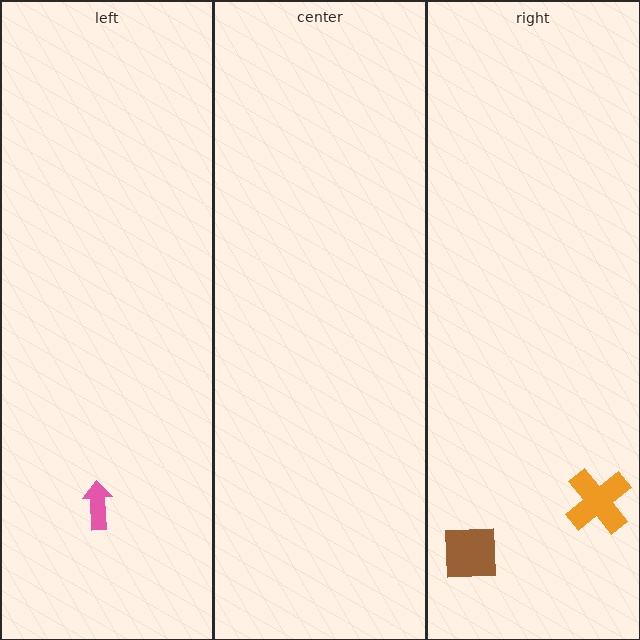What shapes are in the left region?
The pink arrow.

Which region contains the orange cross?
The right region.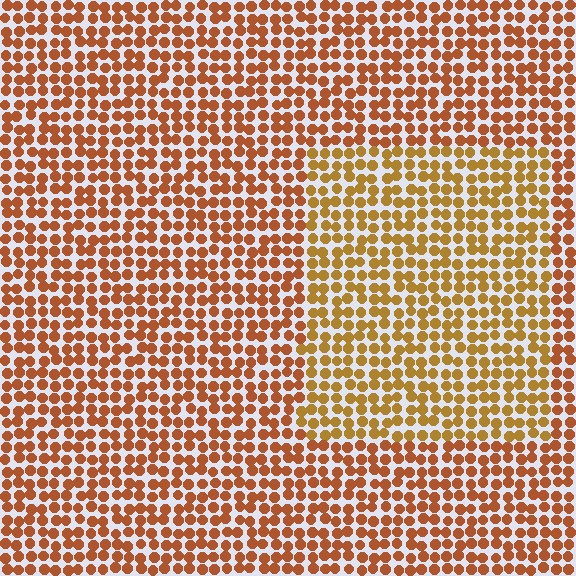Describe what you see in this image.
The image is filled with small brown elements in a uniform arrangement. A rectangle-shaped region is visible where the elements are tinted to a slightly different hue, forming a subtle color boundary.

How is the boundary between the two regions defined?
The boundary is defined purely by a slight shift in hue (about 22 degrees). Spacing, size, and orientation are identical on both sides.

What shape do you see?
I see a rectangle.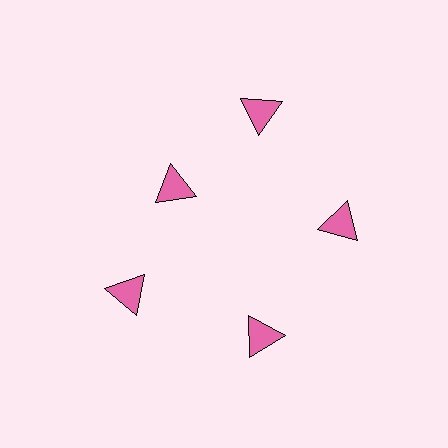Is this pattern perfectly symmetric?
No. The 5 pink triangles are arranged in a ring, but one element near the 10 o'clock position is pulled inward toward the center, breaking the 5-fold rotational symmetry.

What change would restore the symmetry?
The symmetry would be restored by moving it outward, back onto the ring so that all 5 triangles sit at equal angles and equal distance from the center.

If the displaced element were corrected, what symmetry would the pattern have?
It would have 5-fold rotational symmetry — the pattern would map onto itself every 72 degrees.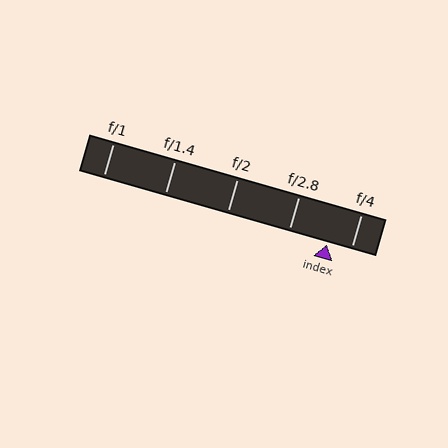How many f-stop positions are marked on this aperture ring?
There are 5 f-stop positions marked.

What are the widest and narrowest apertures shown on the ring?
The widest aperture shown is f/1 and the narrowest is f/4.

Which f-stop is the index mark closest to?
The index mark is closest to f/4.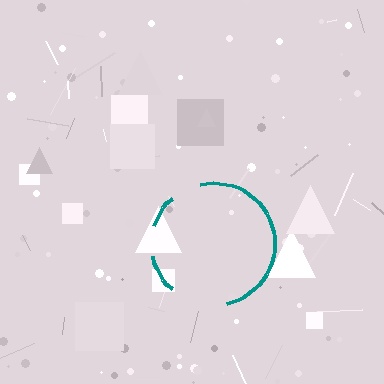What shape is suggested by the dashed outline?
The dashed outline suggests a circle.